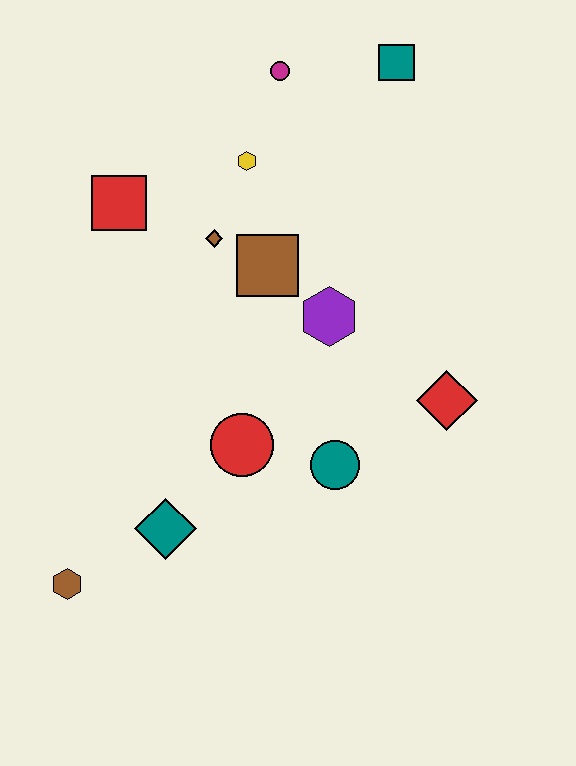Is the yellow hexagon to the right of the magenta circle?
No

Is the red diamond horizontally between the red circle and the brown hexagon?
No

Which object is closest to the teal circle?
The red circle is closest to the teal circle.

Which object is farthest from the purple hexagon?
The brown hexagon is farthest from the purple hexagon.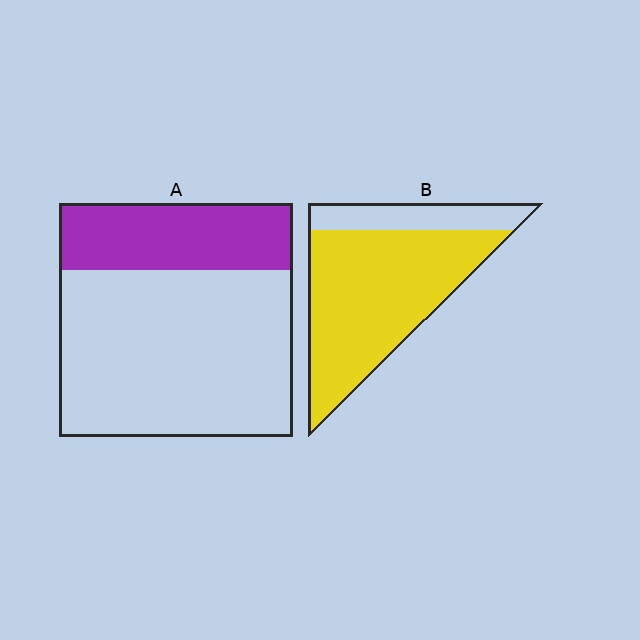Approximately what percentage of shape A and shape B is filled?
A is approximately 30% and B is approximately 80%.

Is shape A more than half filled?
No.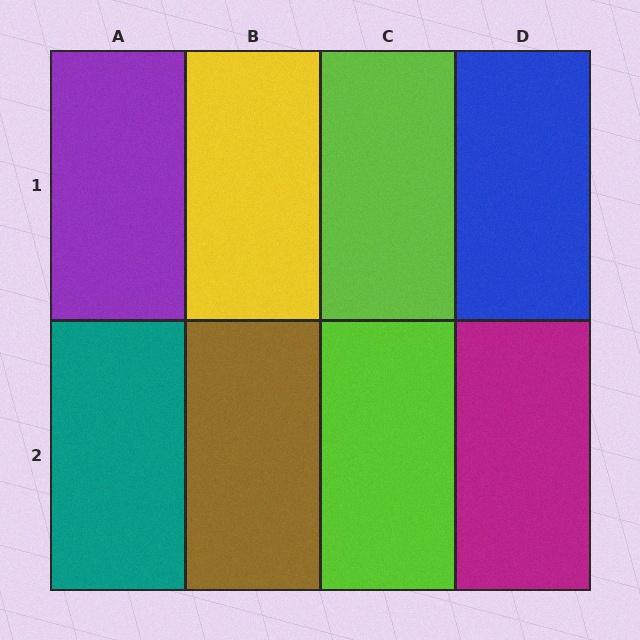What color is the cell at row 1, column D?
Blue.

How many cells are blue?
1 cell is blue.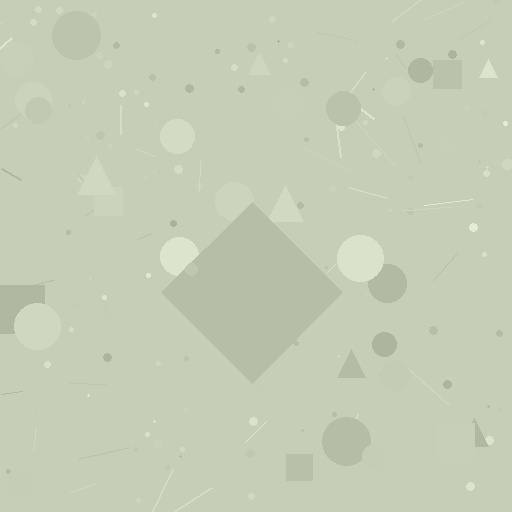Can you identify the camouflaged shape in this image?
The camouflaged shape is a diamond.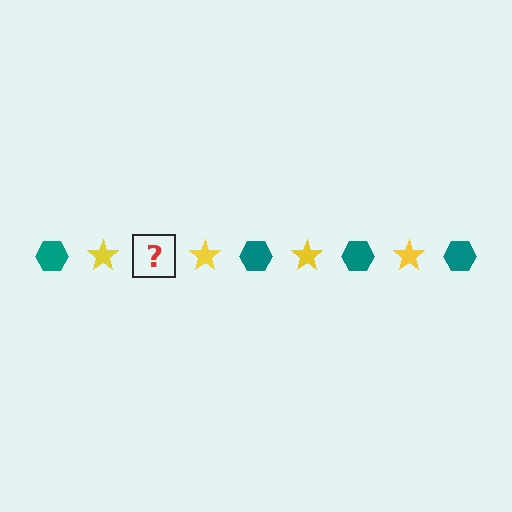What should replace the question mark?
The question mark should be replaced with a teal hexagon.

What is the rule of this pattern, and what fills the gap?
The rule is that the pattern alternates between teal hexagon and yellow star. The gap should be filled with a teal hexagon.